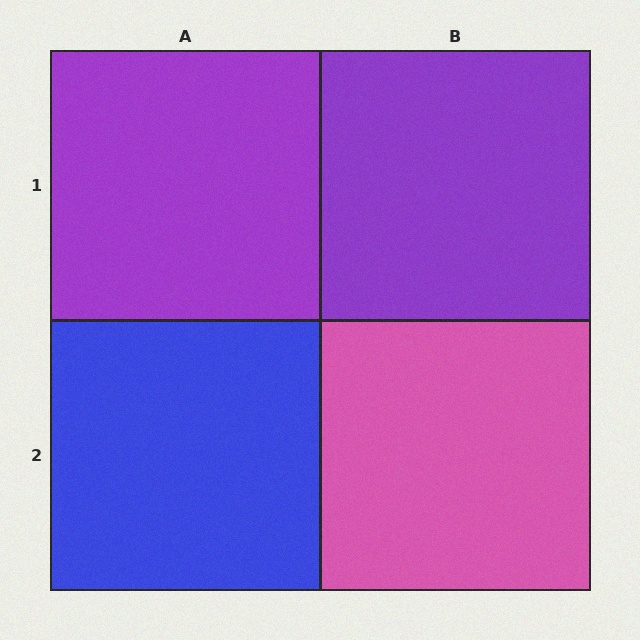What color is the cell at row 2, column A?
Blue.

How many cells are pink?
1 cell is pink.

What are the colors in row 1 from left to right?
Purple, purple.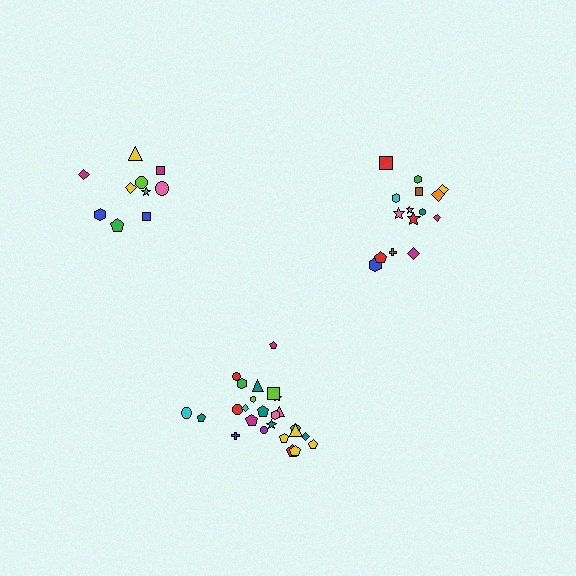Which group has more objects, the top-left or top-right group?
The top-right group.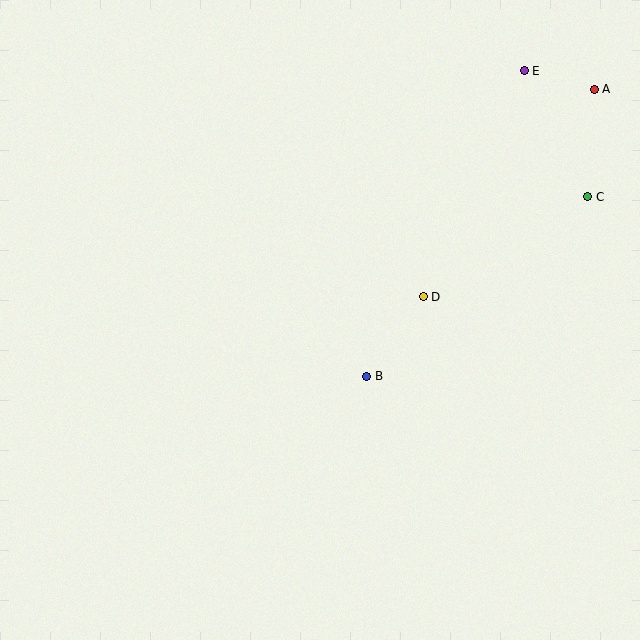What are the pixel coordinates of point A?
Point A is at (594, 89).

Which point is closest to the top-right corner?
Point A is closest to the top-right corner.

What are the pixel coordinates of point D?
Point D is at (423, 297).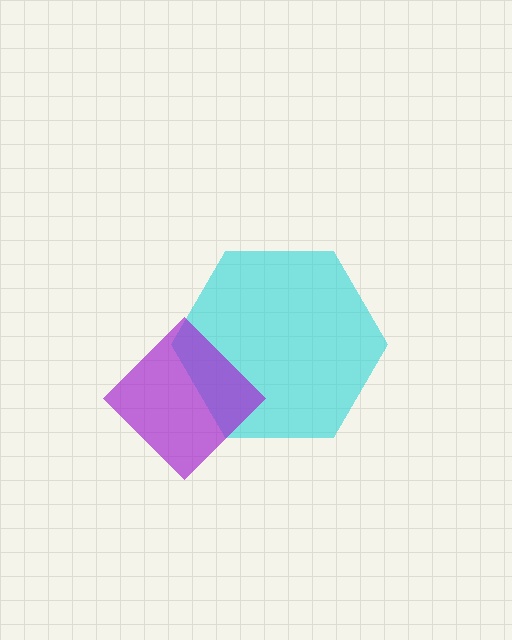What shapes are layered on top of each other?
The layered shapes are: a cyan hexagon, a purple diamond.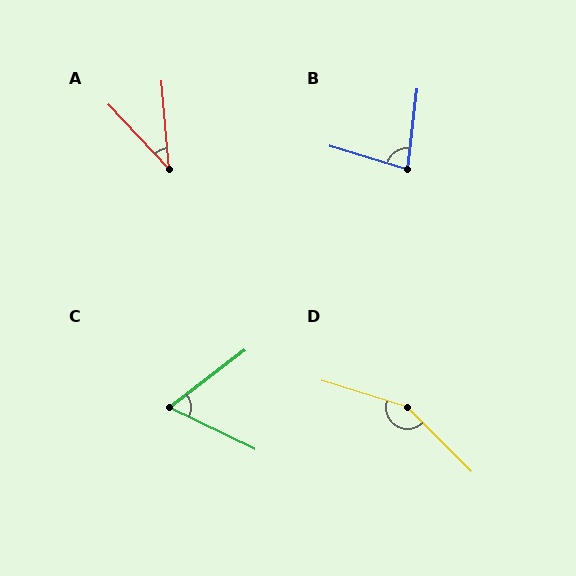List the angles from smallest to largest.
A (38°), C (63°), B (80°), D (152°).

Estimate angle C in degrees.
Approximately 63 degrees.